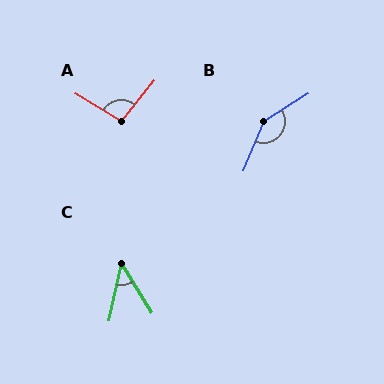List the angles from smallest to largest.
C (44°), A (98°), B (144°).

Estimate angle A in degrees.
Approximately 98 degrees.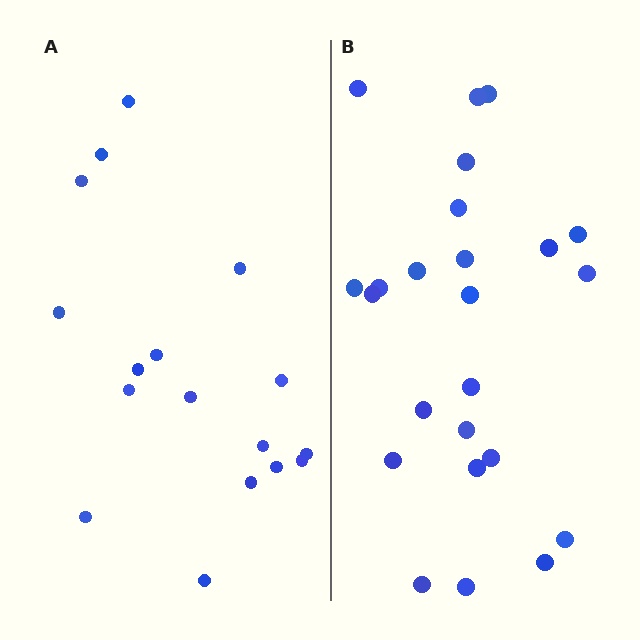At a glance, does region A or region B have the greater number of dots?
Region B (the right region) has more dots.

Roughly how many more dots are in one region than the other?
Region B has roughly 8 or so more dots than region A.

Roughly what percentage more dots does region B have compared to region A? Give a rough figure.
About 40% more.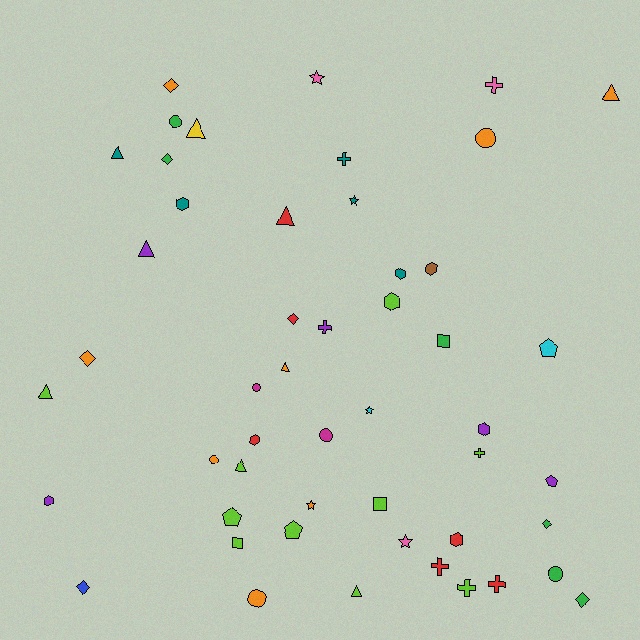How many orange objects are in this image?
There are 8 orange objects.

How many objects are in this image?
There are 50 objects.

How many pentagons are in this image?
There are 4 pentagons.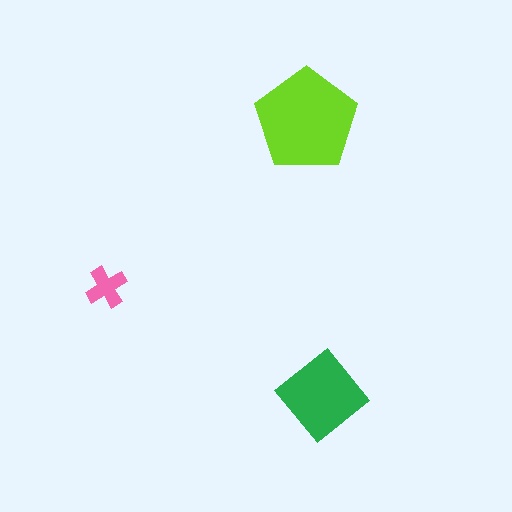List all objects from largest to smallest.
The lime pentagon, the green diamond, the pink cross.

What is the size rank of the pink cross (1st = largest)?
3rd.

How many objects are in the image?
There are 3 objects in the image.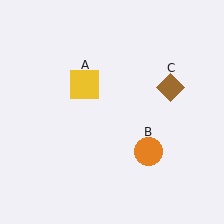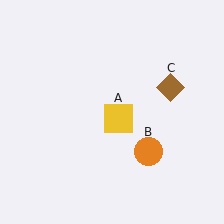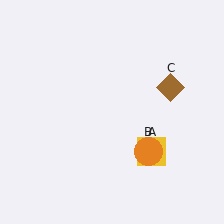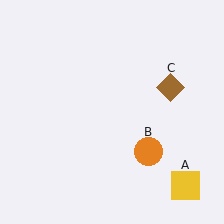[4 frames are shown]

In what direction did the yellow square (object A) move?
The yellow square (object A) moved down and to the right.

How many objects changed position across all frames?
1 object changed position: yellow square (object A).